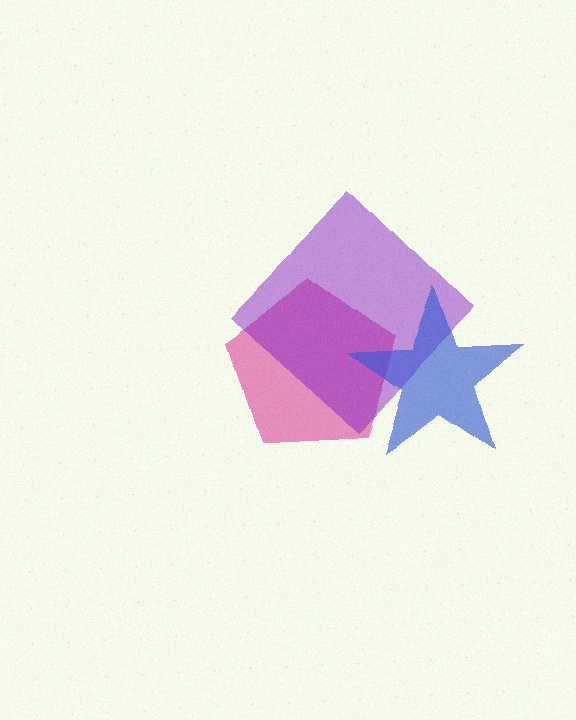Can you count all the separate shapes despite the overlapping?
Yes, there are 3 separate shapes.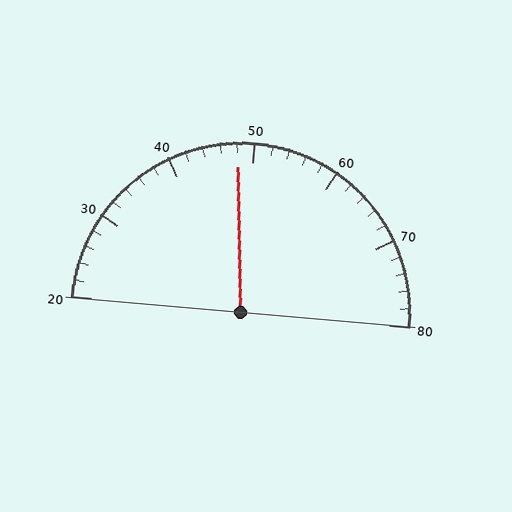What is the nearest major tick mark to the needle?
The nearest major tick mark is 50.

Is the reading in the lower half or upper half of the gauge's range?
The reading is in the lower half of the range (20 to 80).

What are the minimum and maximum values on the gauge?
The gauge ranges from 20 to 80.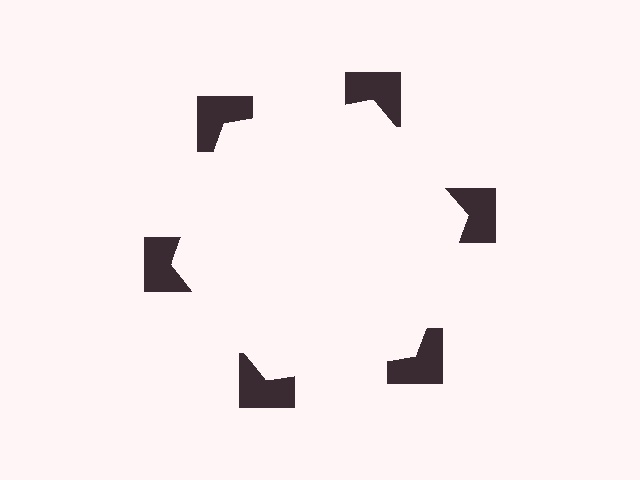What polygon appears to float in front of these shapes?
An illusory hexagon — its edges are inferred from the aligned wedge cuts in the notched squares, not physically drawn.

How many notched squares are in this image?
There are 6 — one at each vertex of the illusory hexagon.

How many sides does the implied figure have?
6 sides.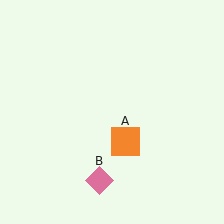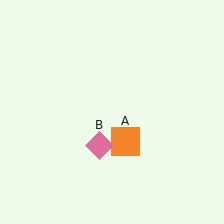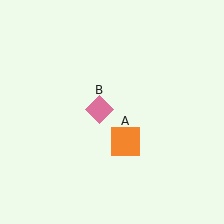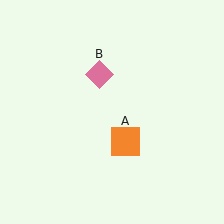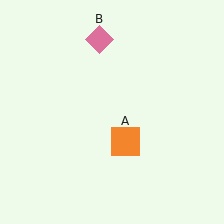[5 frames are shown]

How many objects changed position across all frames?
1 object changed position: pink diamond (object B).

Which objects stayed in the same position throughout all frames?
Orange square (object A) remained stationary.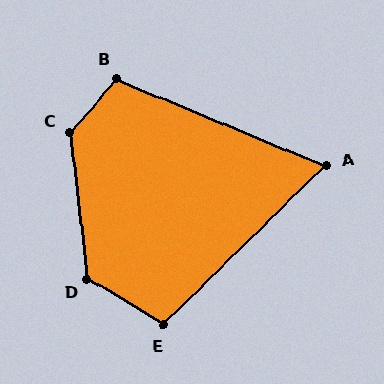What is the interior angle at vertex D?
Approximately 128 degrees (obtuse).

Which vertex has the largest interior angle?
C, at approximately 132 degrees.